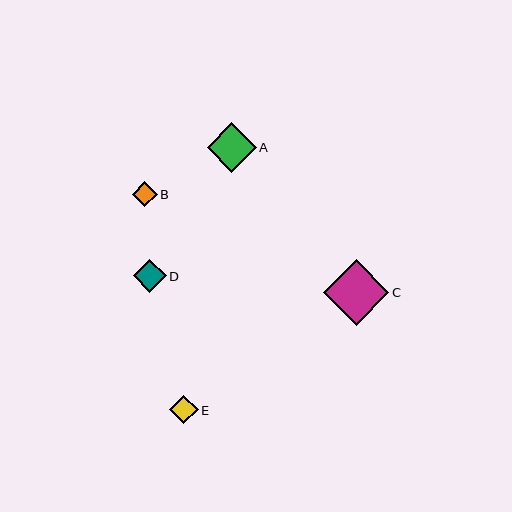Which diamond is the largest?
Diamond C is the largest with a size of approximately 66 pixels.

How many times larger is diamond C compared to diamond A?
Diamond C is approximately 1.3 times the size of diamond A.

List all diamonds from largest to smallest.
From largest to smallest: C, A, D, E, B.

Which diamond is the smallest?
Diamond B is the smallest with a size of approximately 25 pixels.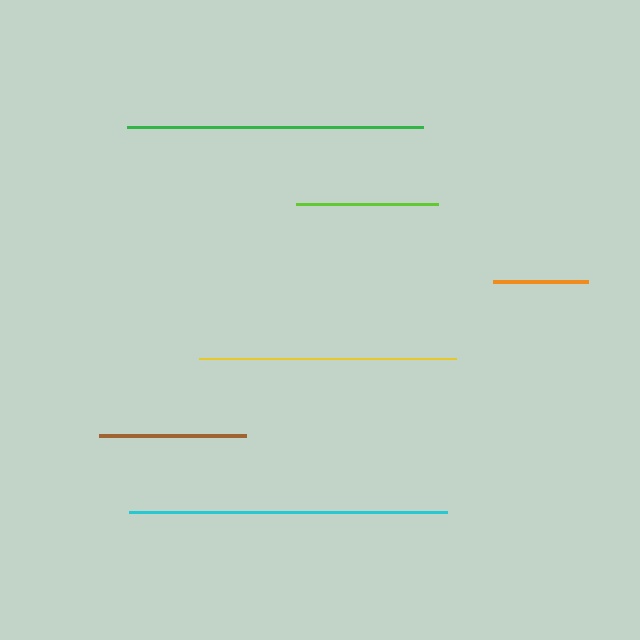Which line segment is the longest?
The cyan line is the longest at approximately 318 pixels.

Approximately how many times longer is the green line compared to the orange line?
The green line is approximately 3.1 times the length of the orange line.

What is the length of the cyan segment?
The cyan segment is approximately 318 pixels long.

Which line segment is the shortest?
The orange line is the shortest at approximately 94 pixels.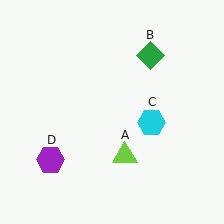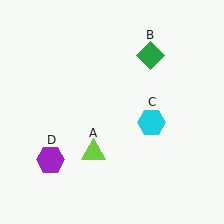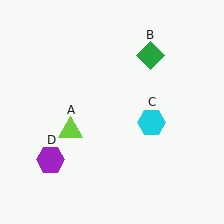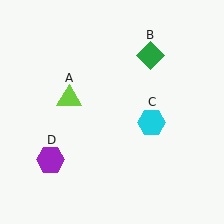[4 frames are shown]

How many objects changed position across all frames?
1 object changed position: lime triangle (object A).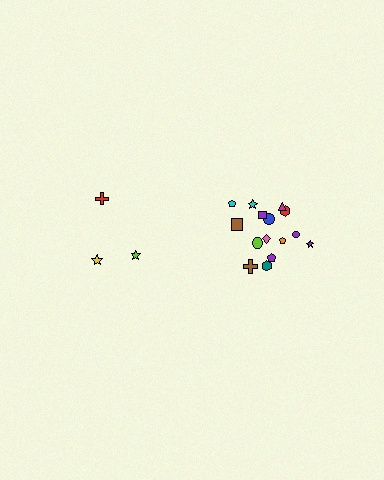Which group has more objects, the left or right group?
The right group.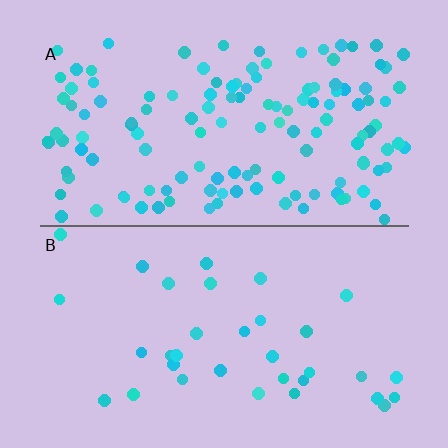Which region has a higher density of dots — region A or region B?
A (the top).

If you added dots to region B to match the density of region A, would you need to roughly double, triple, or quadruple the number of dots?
Approximately quadruple.